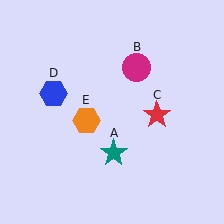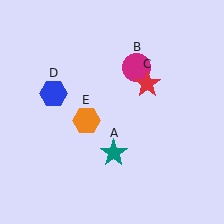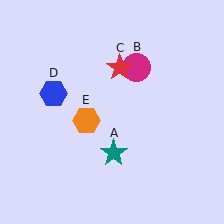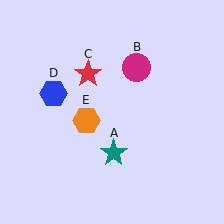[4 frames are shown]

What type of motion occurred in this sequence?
The red star (object C) rotated counterclockwise around the center of the scene.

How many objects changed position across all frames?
1 object changed position: red star (object C).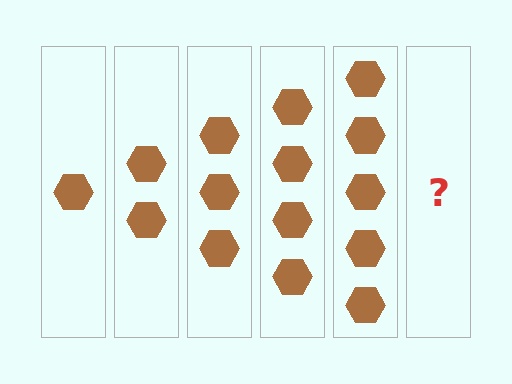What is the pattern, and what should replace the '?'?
The pattern is that each step adds one more hexagon. The '?' should be 6 hexagons.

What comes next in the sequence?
The next element should be 6 hexagons.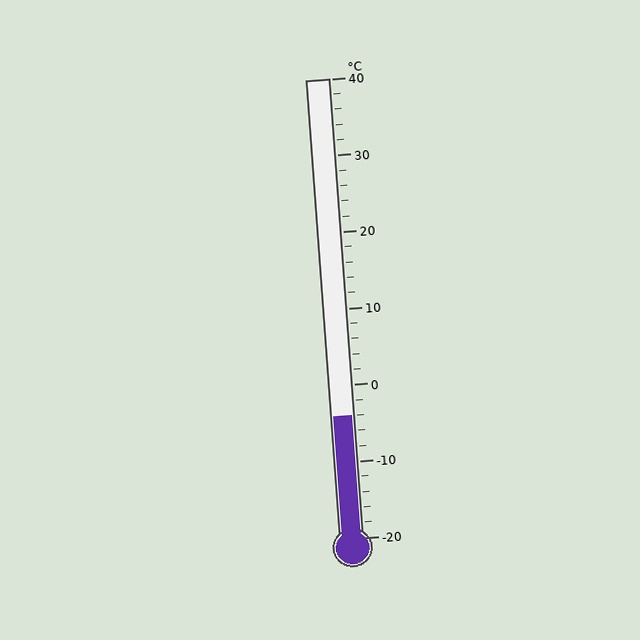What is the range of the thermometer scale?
The thermometer scale ranges from -20°C to 40°C.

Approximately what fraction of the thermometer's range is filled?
The thermometer is filled to approximately 25% of its range.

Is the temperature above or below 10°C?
The temperature is below 10°C.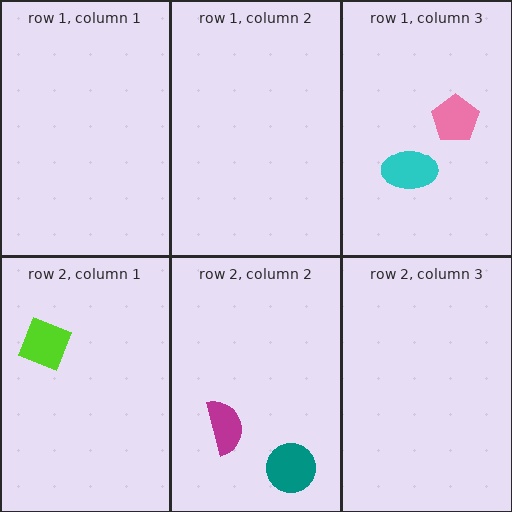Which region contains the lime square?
The row 2, column 1 region.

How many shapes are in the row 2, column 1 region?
1.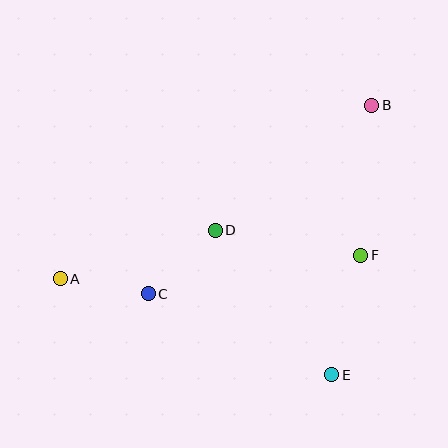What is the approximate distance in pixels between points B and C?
The distance between B and C is approximately 293 pixels.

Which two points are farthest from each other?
Points A and B are farthest from each other.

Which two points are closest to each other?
Points A and C are closest to each other.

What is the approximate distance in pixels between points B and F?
The distance between B and F is approximately 150 pixels.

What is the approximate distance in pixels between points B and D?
The distance between B and D is approximately 200 pixels.